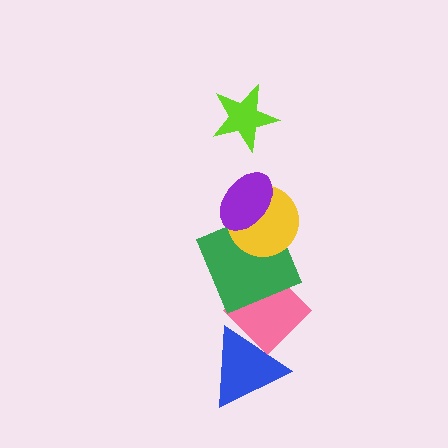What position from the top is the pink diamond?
The pink diamond is 5th from the top.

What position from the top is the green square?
The green square is 4th from the top.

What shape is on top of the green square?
The yellow circle is on top of the green square.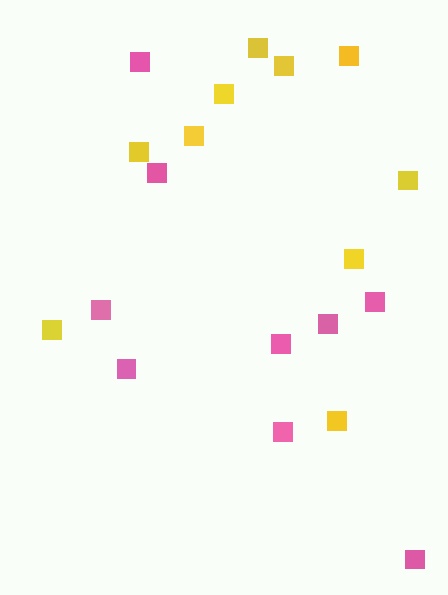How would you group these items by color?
There are 2 groups: one group of yellow squares (10) and one group of pink squares (9).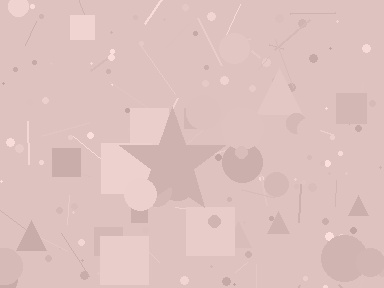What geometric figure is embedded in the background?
A star is embedded in the background.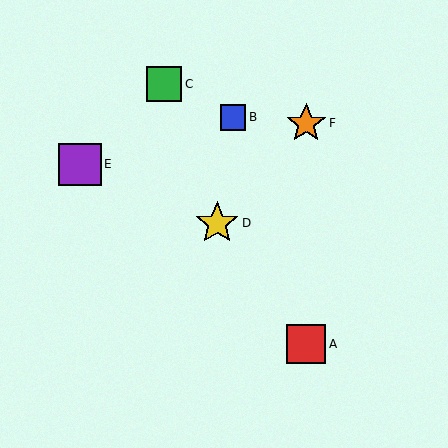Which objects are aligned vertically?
Objects A, F are aligned vertically.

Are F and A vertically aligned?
Yes, both are at x≈306.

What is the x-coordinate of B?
Object B is at x≈233.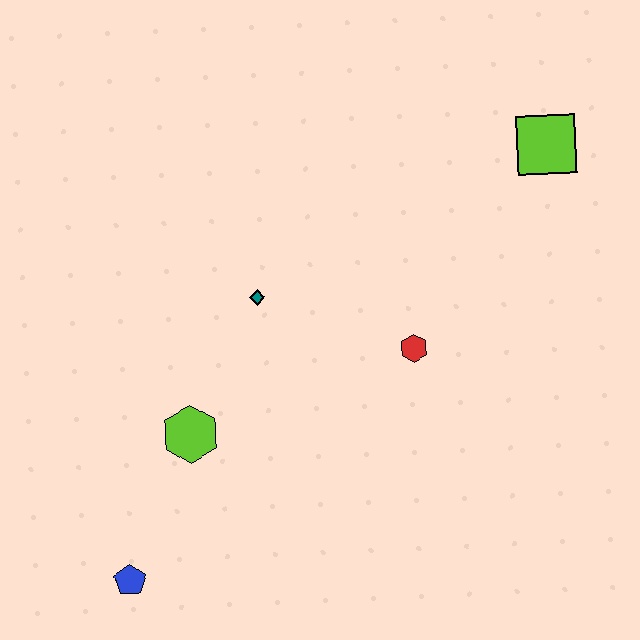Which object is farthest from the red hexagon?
The blue pentagon is farthest from the red hexagon.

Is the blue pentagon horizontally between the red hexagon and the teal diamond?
No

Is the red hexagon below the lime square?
Yes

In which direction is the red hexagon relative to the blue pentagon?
The red hexagon is to the right of the blue pentagon.